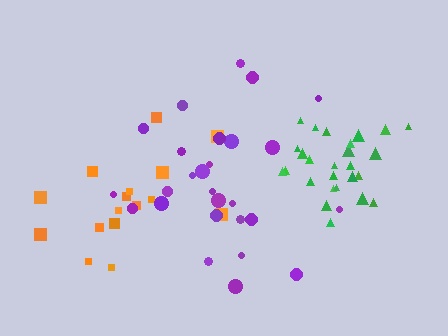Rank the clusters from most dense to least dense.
green, purple, orange.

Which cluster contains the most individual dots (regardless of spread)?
Purple (27).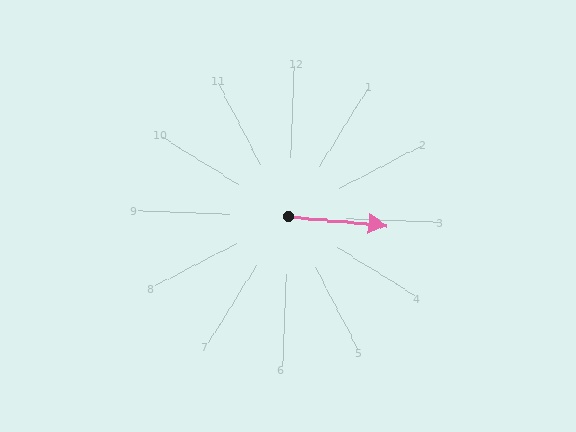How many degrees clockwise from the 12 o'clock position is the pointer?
Approximately 93 degrees.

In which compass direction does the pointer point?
East.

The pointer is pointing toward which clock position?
Roughly 3 o'clock.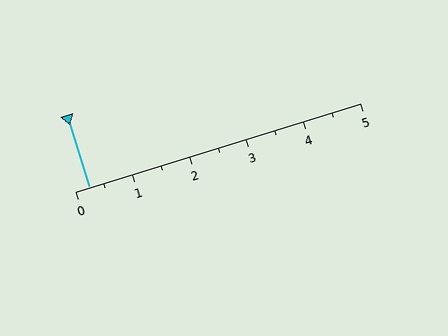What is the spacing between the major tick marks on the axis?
The major ticks are spaced 1 apart.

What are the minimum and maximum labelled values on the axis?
The axis runs from 0 to 5.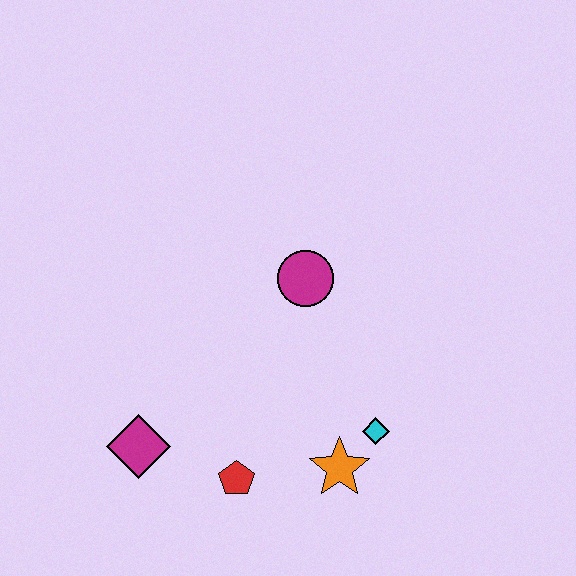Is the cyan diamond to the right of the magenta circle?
Yes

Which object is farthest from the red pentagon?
The magenta circle is farthest from the red pentagon.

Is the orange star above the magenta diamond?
No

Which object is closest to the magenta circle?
The cyan diamond is closest to the magenta circle.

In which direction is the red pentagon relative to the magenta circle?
The red pentagon is below the magenta circle.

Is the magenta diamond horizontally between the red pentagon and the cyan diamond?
No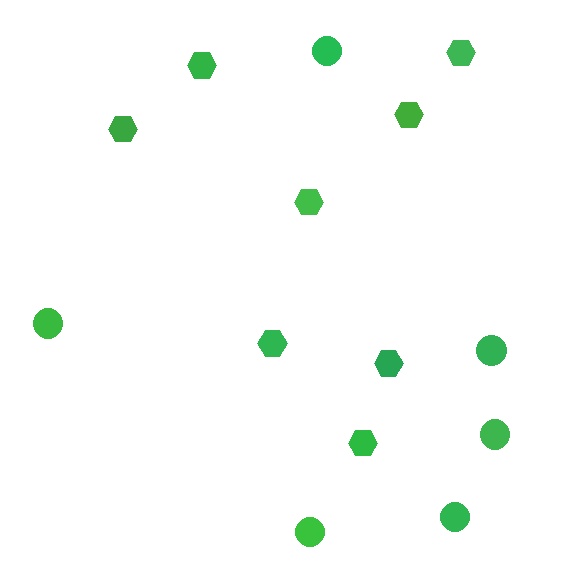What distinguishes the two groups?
There are 2 groups: one group of hexagons (8) and one group of circles (6).